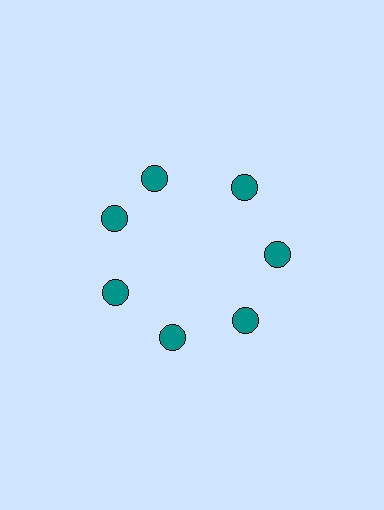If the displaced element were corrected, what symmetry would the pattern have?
It would have 7-fold rotational symmetry — the pattern would map onto itself every 51 degrees.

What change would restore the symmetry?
The symmetry would be restored by rotating it back into even spacing with its neighbors so that all 7 circles sit at equal angles and equal distance from the center.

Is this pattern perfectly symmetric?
No. The 7 teal circles are arranged in a ring, but one element near the 12 o'clock position is rotated out of alignment along the ring, breaking the 7-fold rotational symmetry.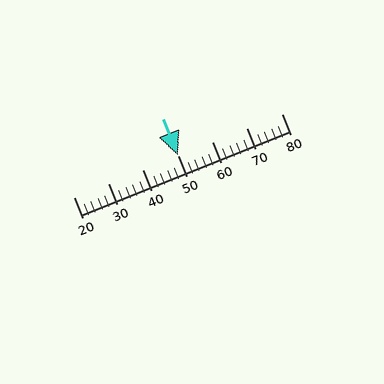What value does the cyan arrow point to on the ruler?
The cyan arrow points to approximately 50.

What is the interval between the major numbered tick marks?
The major tick marks are spaced 10 units apart.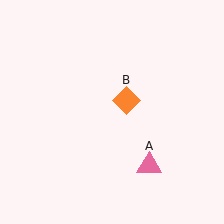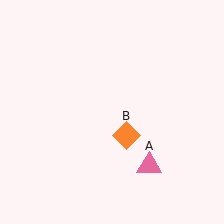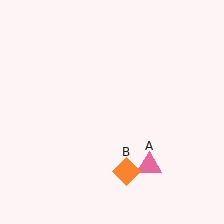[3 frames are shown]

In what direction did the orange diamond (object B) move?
The orange diamond (object B) moved down.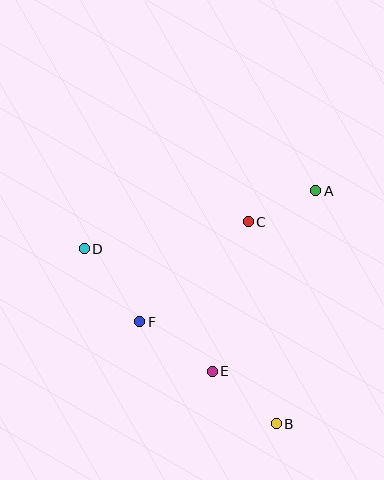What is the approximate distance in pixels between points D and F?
The distance between D and F is approximately 91 pixels.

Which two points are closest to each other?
Points A and C are closest to each other.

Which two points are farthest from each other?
Points B and D are farthest from each other.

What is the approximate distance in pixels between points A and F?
The distance between A and F is approximately 219 pixels.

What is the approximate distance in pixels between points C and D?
The distance between C and D is approximately 166 pixels.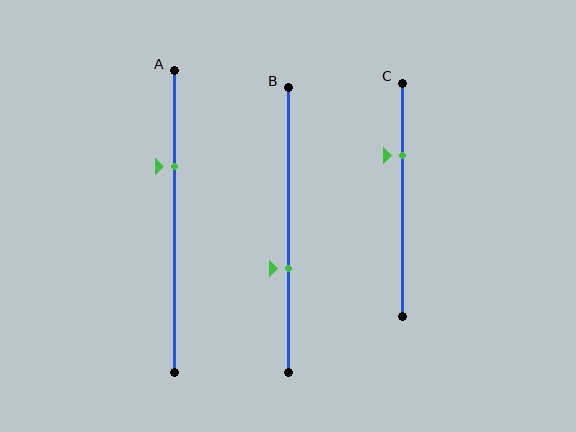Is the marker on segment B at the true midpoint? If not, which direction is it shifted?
No, the marker on segment B is shifted downward by about 13% of the segment length.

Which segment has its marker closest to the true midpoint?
Segment B has its marker closest to the true midpoint.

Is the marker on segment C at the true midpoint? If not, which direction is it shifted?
No, the marker on segment C is shifted upward by about 19% of the segment length.